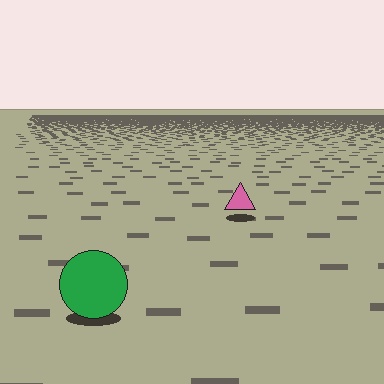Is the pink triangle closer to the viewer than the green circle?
No. The green circle is closer — you can tell from the texture gradient: the ground texture is coarser near it.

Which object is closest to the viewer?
The green circle is closest. The texture marks near it are larger and more spread out.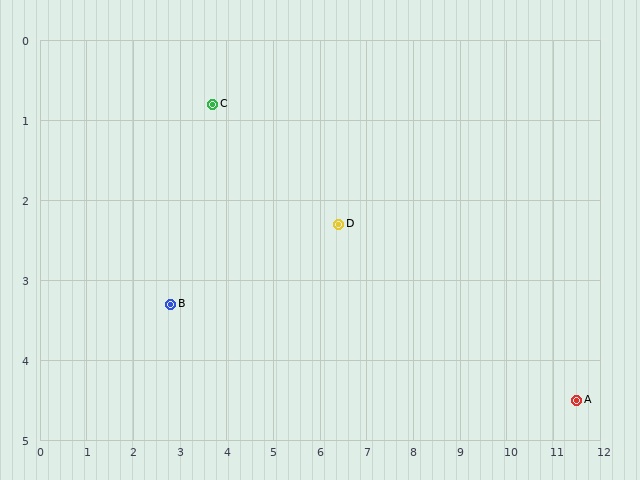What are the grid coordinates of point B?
Point B is at approximately (2.8, 3.3).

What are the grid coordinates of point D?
Point D is at approximately (6.4, 2.3).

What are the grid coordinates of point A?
Point A is at approximately (11.5, 4.5).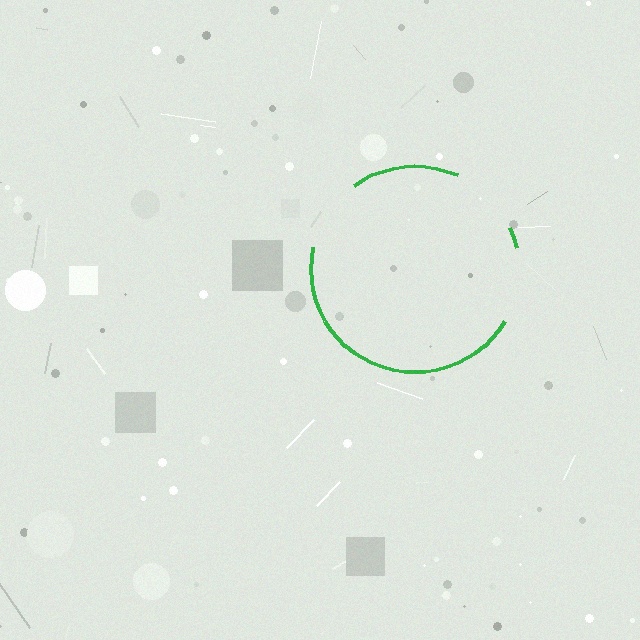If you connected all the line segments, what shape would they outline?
They would outline a circle.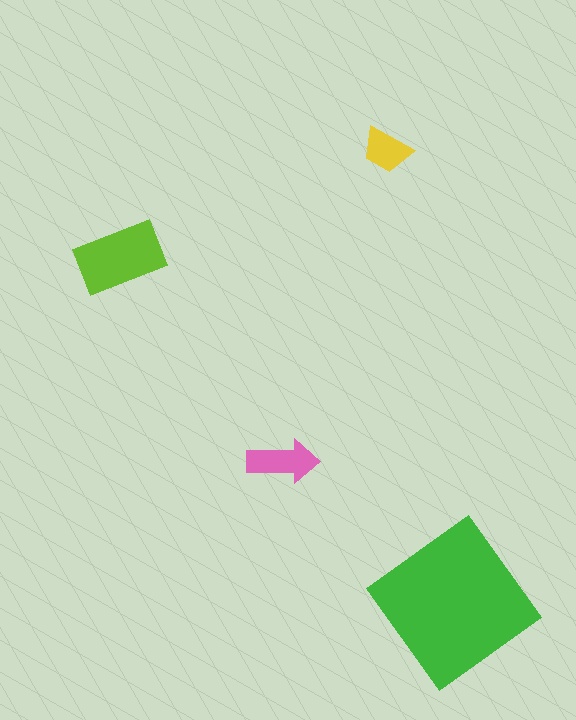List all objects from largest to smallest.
The green diamond, the lime rectangle, the pink arrow, the yellow trapezoid.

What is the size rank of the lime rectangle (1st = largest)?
2nd.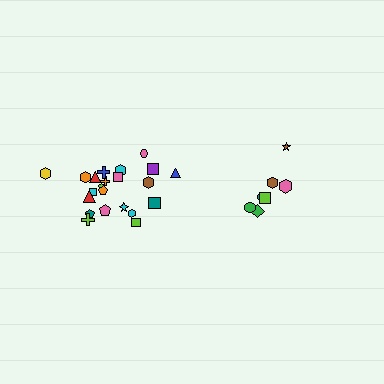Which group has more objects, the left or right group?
The left group.